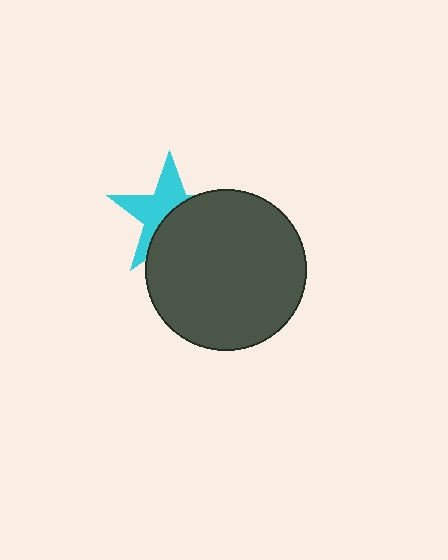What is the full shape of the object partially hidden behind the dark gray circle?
The partially hidden object is a cyan star.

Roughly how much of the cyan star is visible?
About half of it is visible (roughly 50%).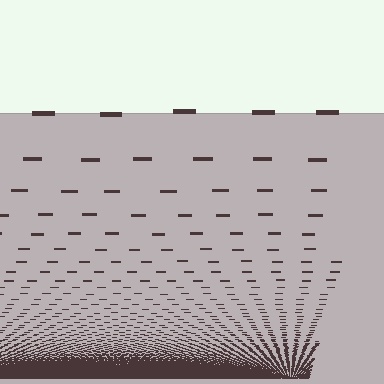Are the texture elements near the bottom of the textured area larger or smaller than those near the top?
Smaller. The gradient is inverted — elements near the bottom are smaller and denser.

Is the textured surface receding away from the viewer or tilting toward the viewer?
The surface appears to tilt toward the viewer. Texture elements get larger and sparser toward the top.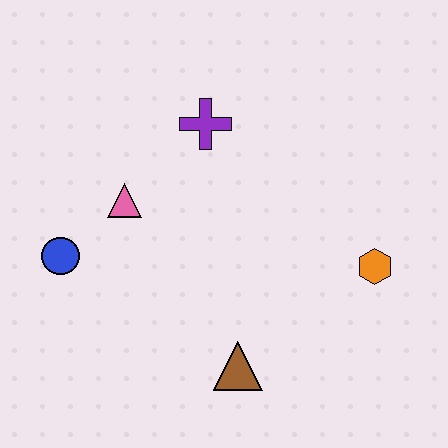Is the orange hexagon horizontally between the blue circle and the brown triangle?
No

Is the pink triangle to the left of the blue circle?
No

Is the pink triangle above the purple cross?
No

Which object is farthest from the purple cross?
The brown triangle is farthest from the purple cross.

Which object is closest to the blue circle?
The pink triangle is closest to the blue circle.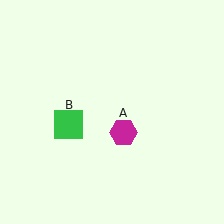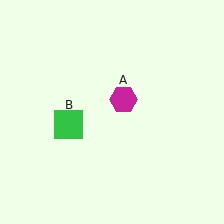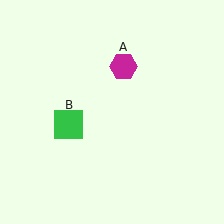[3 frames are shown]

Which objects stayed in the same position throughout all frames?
Green square (object B) remained stationary.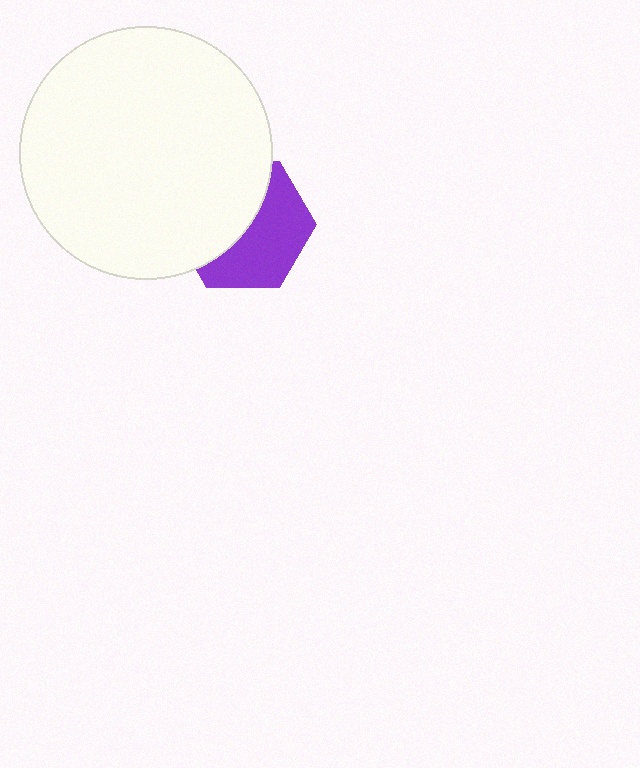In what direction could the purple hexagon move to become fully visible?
The purple hexagon could move right. That would shift it out from behind the white circle entirely.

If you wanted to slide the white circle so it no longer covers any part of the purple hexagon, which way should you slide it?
Slide it left — that is the most direct way to separate the two shapes.